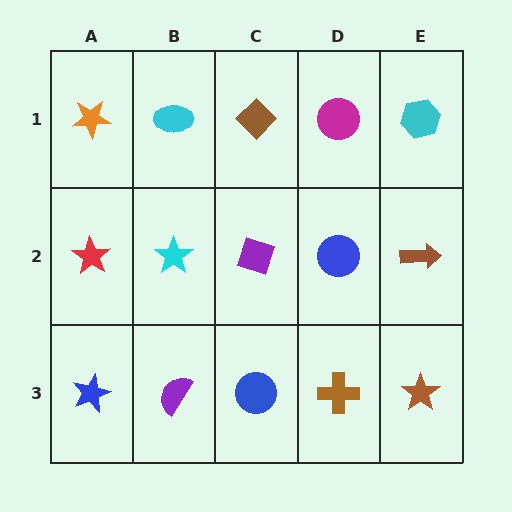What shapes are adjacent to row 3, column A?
A red star (row 2, column A), a purple semicircle (row 3, column B).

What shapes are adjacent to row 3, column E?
A brown arrow (row 2, column E), a brown cross (row 3, column D).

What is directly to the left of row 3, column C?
A purple semicircle.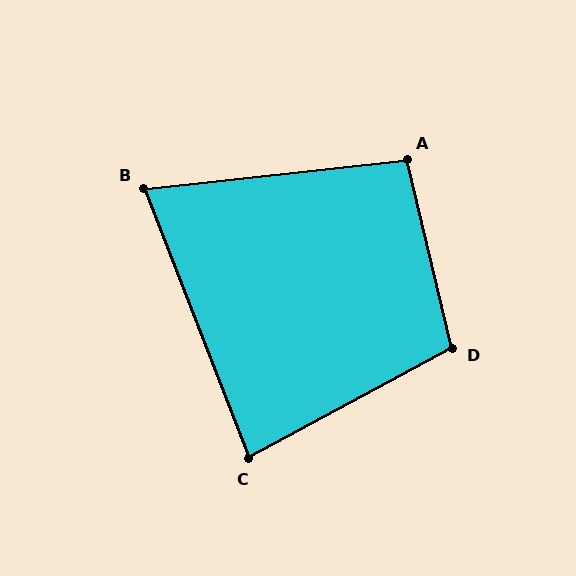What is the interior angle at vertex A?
Approximately 97 degrees (obtuse).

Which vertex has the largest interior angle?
D, at approximately 105 degrees.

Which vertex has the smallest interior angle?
B, at approximately 75 degrees.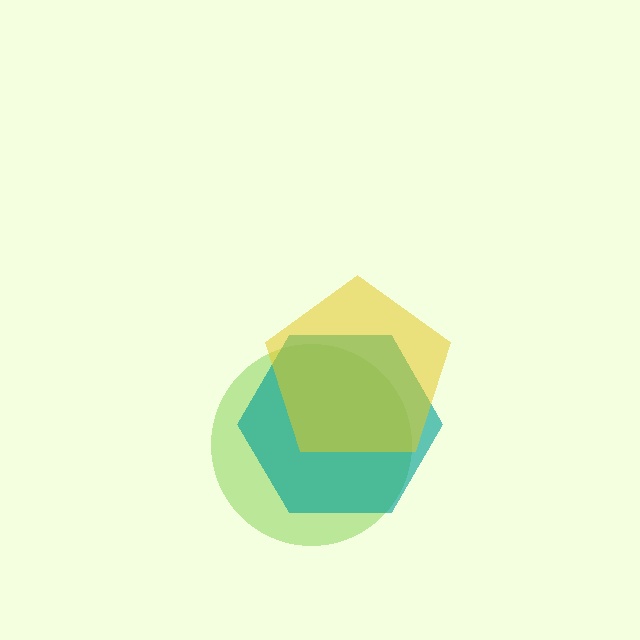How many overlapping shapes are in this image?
There are 3 overlapping shapes in the image.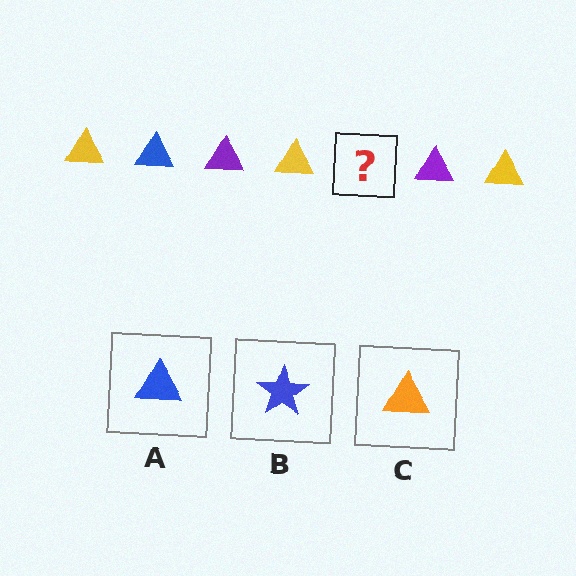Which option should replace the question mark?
Option A.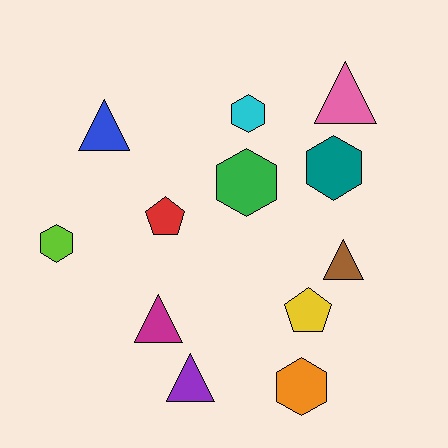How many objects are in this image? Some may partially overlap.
There are 12 objects.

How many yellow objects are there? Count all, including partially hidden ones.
There is 1 yellow object.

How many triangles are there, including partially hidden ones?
There are 5 triangles.